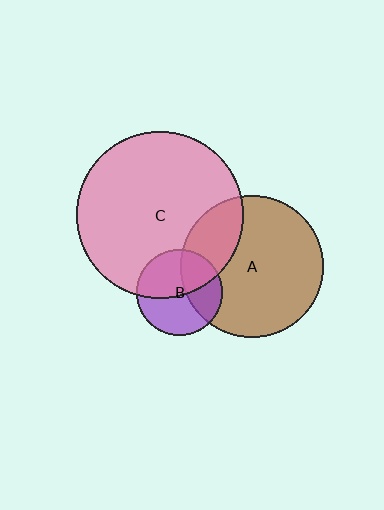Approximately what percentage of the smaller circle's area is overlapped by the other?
Approximately 35%.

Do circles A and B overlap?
Yes.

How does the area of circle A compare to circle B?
Approximately 2.7 times.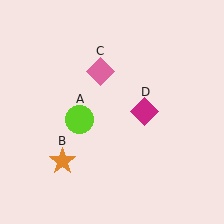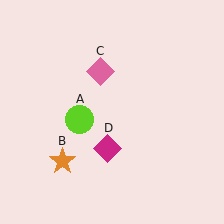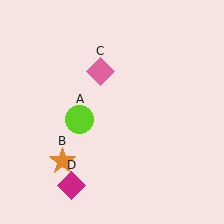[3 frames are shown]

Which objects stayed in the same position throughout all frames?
Lime circle (object A) and orange star (object B) and pink diamond (object C) remained stationary.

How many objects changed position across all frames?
1 object changed position: magenta diamond (object D).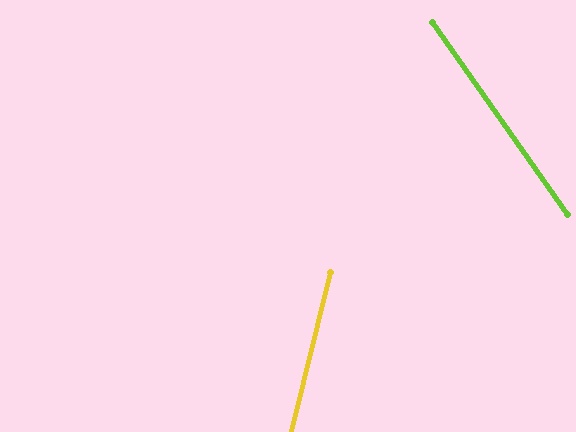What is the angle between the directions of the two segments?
Approximately 49 degrees.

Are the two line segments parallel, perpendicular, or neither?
Neither parallel nor perpendicular — they differ by about 49°.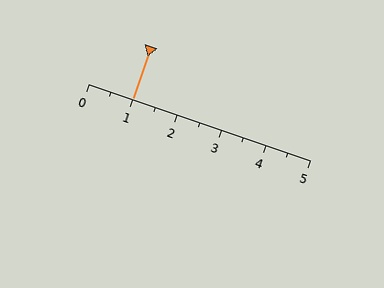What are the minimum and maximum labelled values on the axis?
The axis runs from 0 to 5.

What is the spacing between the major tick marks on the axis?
The major ticks are spaced 1 apart.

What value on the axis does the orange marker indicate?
The marker indicates approximately 1.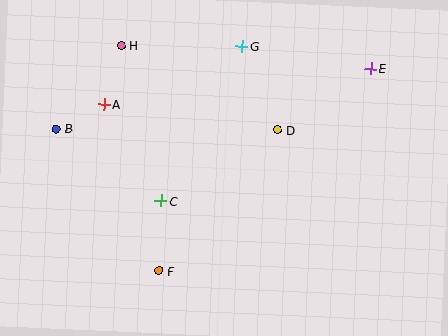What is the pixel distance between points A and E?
The distance between A and E is 269 pixels.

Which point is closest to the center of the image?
Point D at (277, 130) is closest to the center.